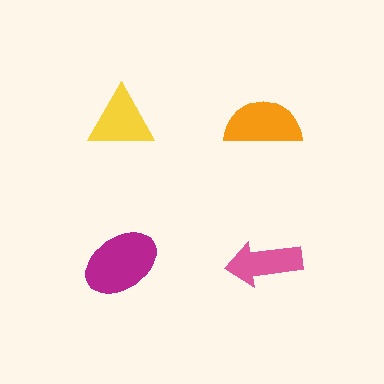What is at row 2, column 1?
A magenta ellipse.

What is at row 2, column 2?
A pink arrow.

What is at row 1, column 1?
A yellow triangle.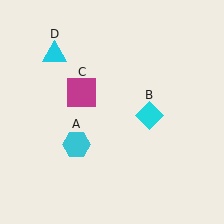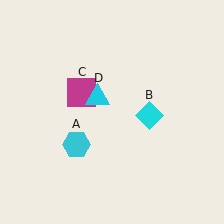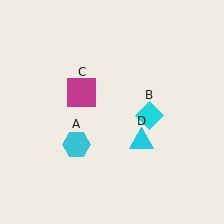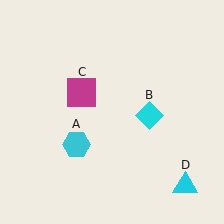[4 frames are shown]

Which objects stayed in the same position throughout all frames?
Cyan hexagon (object A) and cyan diamond (object B) and magenta square (object C) remained stationary.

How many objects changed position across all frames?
1 object changed position: cyan triangle (object D).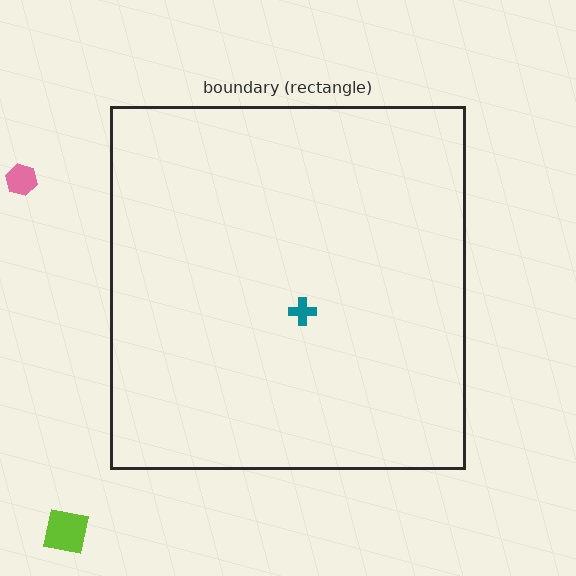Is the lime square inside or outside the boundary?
Outside.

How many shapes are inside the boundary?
1 inside, 2 outside.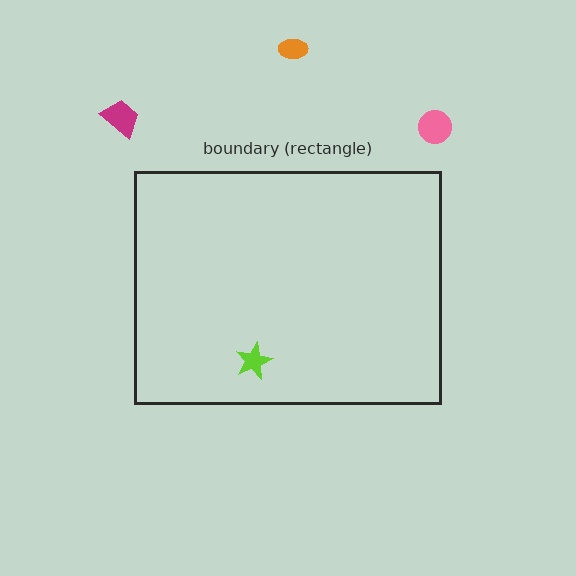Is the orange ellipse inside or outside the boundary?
Outside.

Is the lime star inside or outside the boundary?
Inside.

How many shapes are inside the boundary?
1 inside, 3 outside.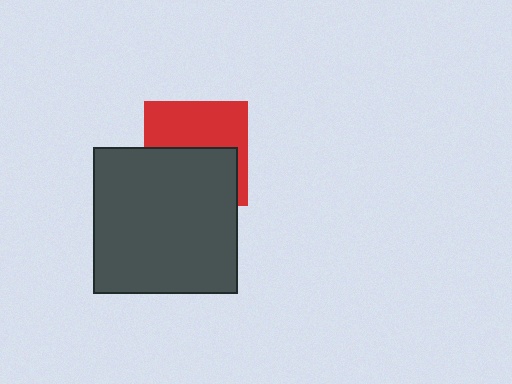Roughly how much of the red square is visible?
About half of it is visible (roughly 50%).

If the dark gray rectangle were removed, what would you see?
You would see the complete red square.